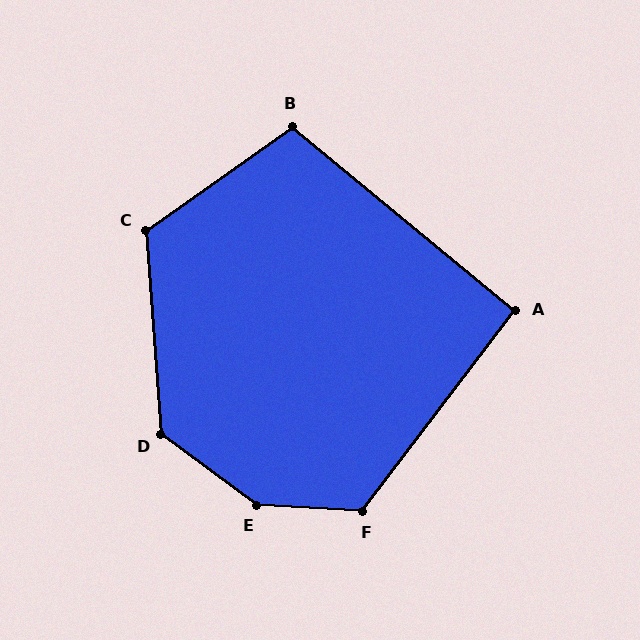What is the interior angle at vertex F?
Approximately 124 degrees (obtuse).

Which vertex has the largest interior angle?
E, at approximately 147 degrees.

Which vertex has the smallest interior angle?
A, at approximately 92 degrees.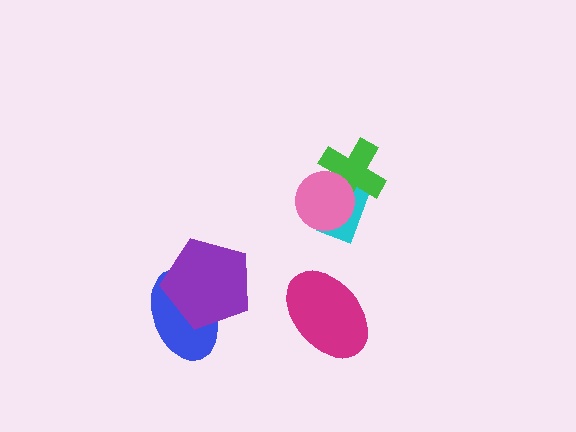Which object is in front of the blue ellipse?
The purple pentagon is in front of the blue ellipse.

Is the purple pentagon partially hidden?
No, no other shape covers it.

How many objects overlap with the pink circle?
2 objects overlap with the pink circle.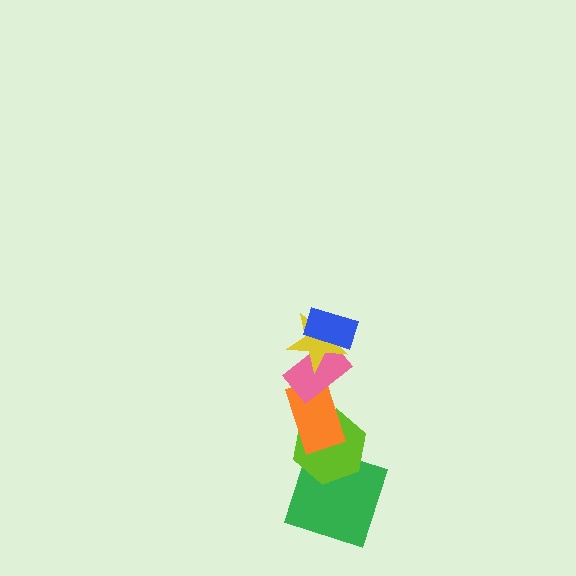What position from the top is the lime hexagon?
The lime hexagon is 5th from the top.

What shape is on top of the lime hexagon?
The orange rectangle is on top of the lime hexagon.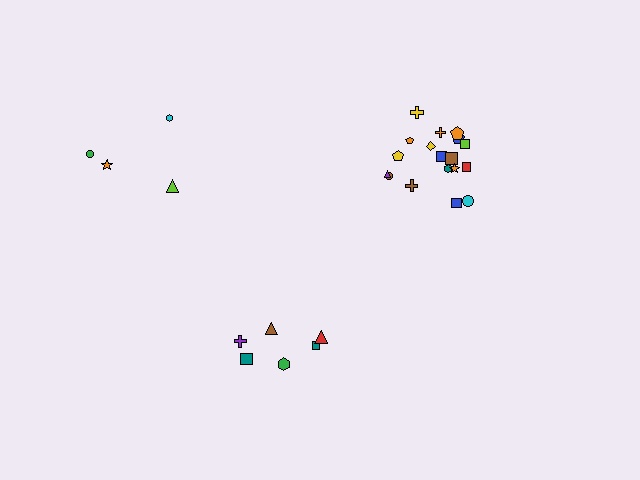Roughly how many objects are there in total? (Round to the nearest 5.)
Roughly 30 objects in total.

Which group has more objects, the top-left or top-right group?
The top-right group.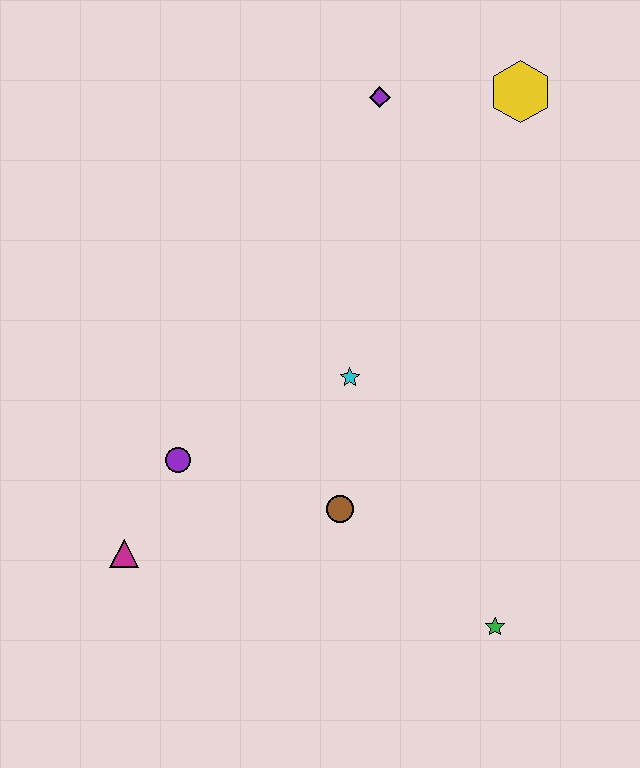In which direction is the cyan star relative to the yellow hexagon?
The cyan star is below the yellow hexagon.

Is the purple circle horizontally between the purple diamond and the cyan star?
No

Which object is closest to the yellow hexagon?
The purple diamond is closest to the yellow hexagon.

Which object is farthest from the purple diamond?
The green star is farthest from the purple diamond.